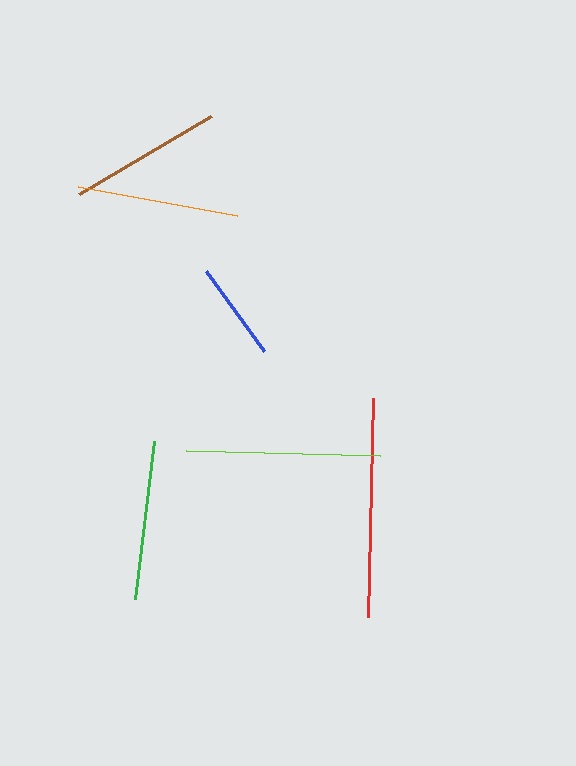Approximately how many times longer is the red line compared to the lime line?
The red line is approximately 1.1 times the length of the lime line.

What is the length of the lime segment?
The lime segment is approximately 195 pixels long.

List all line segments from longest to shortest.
From longest to shortest: red, lime, orange, green, brown, blue.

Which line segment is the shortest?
The blue line is the shortest at approximately 99 pixels.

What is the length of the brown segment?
The brown segment is approximately 154 pixels long.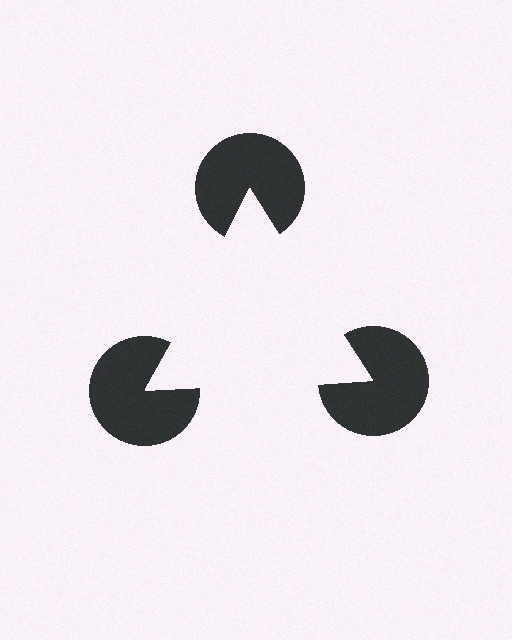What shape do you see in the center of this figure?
An illusory triangle — its edges are inferred from the aligned wedge cuts in the pac-man discs, not physically drawn.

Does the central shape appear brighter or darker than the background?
It typically appears slightly brighter than the background, even though no actual brightness change is drawn.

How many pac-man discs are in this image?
There are 3 — one at each vertex of the illusory triangle.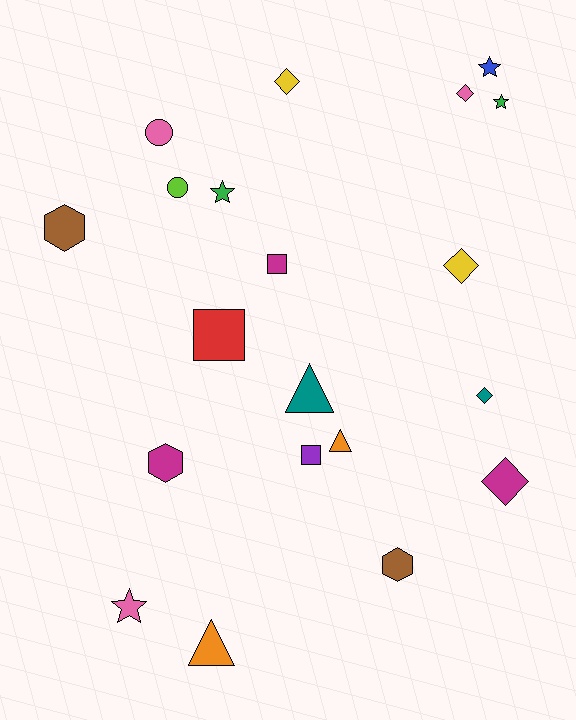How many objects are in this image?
There are 20 objects.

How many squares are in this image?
There are 3 squares.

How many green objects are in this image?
There are 2 green objects.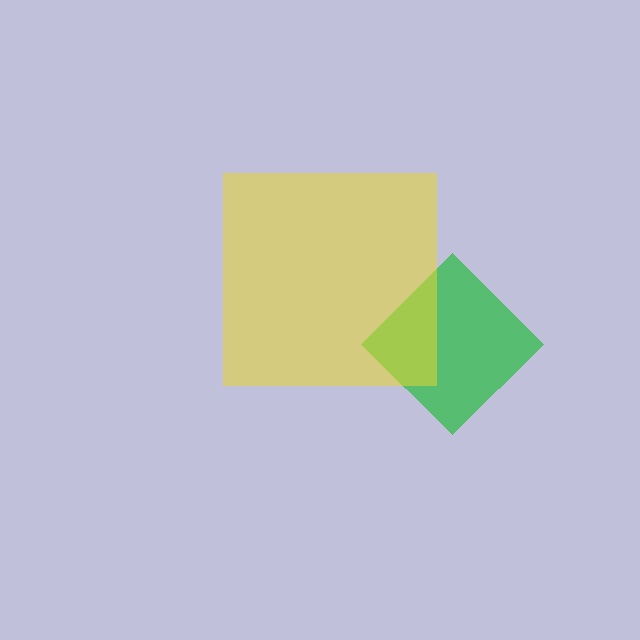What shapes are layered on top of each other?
The layered shapes are: a green diamond, a yellow square.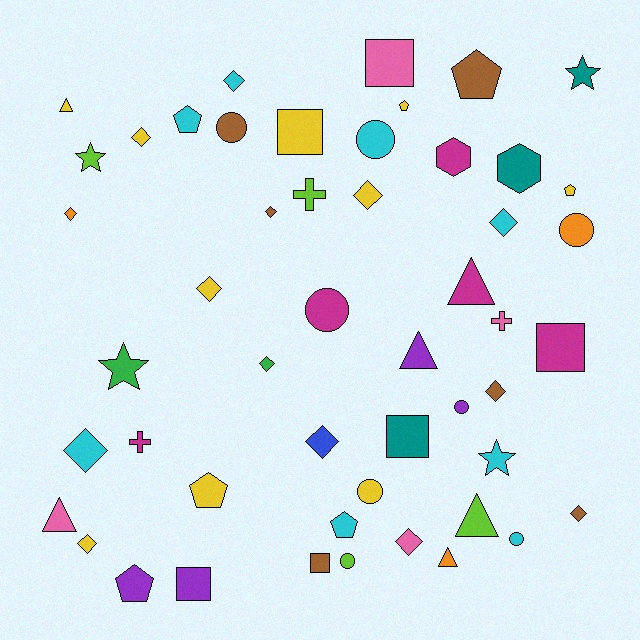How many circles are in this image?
There are 8 circles.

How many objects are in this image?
There are 50 objects.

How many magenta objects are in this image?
There are 5 magenta objects.